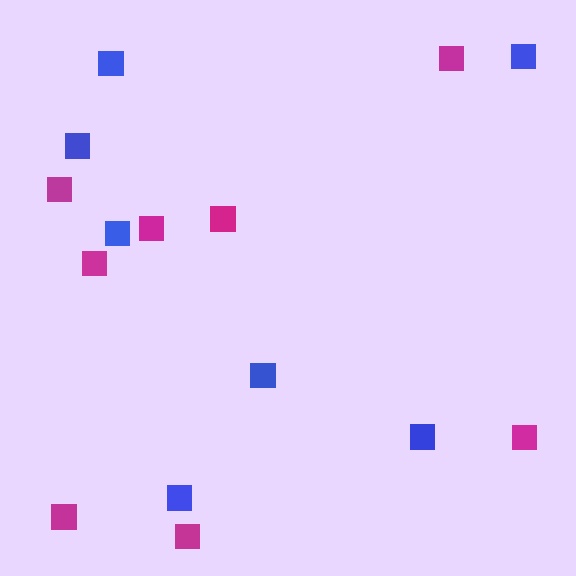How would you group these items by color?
There are 2 groups: one group of blue squares (7) and one group of magenta squares (8).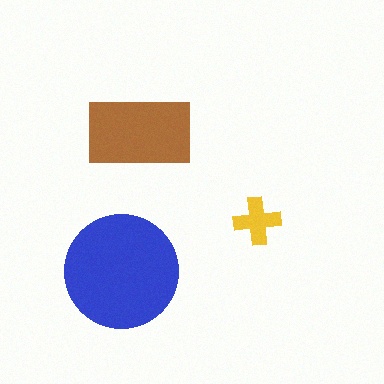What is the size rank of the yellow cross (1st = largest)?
3rd.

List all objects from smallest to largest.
The yellow cross, the brown rectangle, the blue circle.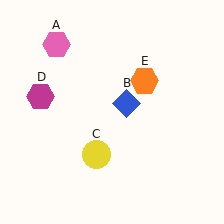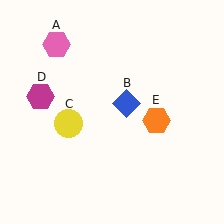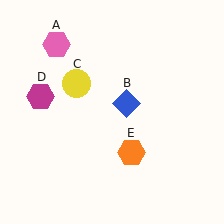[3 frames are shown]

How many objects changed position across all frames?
2 objects changed position: yellow circle (object C), orange hexagon (object E).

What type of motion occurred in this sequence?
The yellow circle (object C), orange hexagon (object E) rotated clockwise around the center of the scene.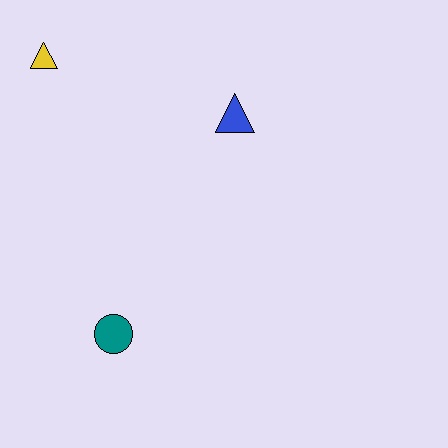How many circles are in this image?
There is 1 circle.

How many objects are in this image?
There are 3 objects.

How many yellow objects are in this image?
There is 1 yellow object.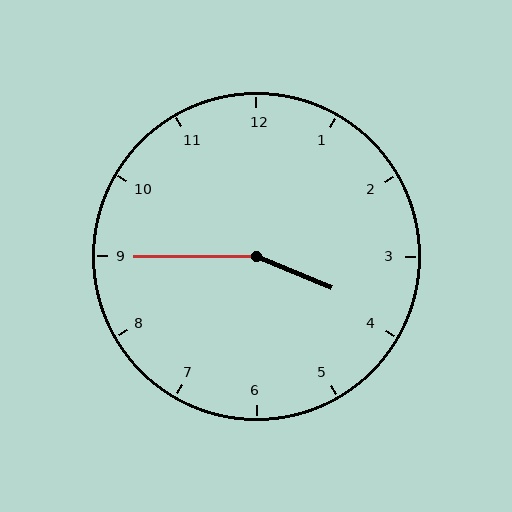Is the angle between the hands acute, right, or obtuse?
It is obtuse.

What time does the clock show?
3:45.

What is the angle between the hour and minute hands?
Approximately 158 degrees.